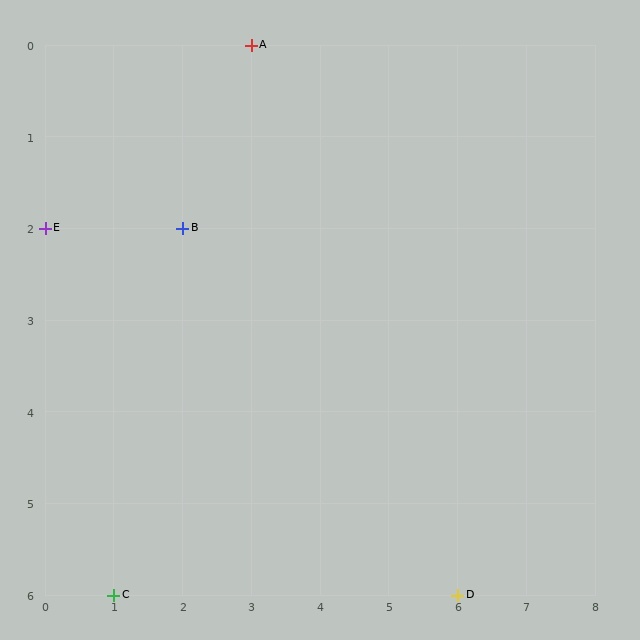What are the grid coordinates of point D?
Point D is at grid coordinates (6, 6).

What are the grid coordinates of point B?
Point B is at grid coordinates (2, 2).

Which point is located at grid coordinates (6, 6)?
Point D is at (6, 6).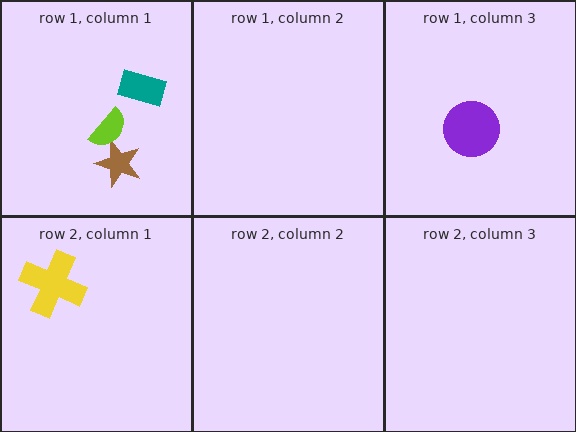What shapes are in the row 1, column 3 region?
The purple circle.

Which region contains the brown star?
The row 1, column 1 region.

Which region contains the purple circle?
The row 1, column 3 region.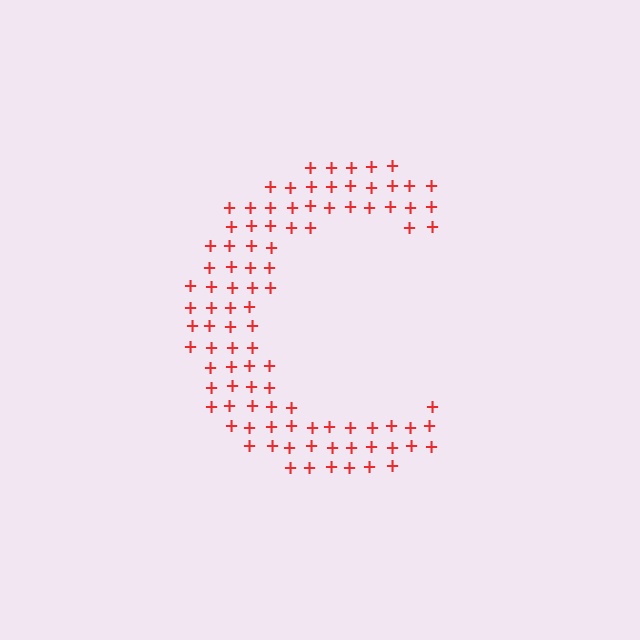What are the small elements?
The small elements are plus signs.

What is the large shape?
The large shape is the letter C.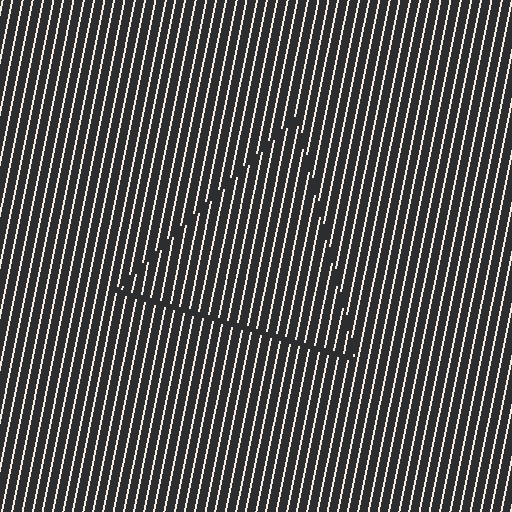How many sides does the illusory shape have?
3 sides — the line-ends trace a triangle.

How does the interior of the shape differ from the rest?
The interior of the shape contains the same grating, shifted by half a period — the contour is defined by the phase discontinuity where line-ends from the inner and outer gratings abut.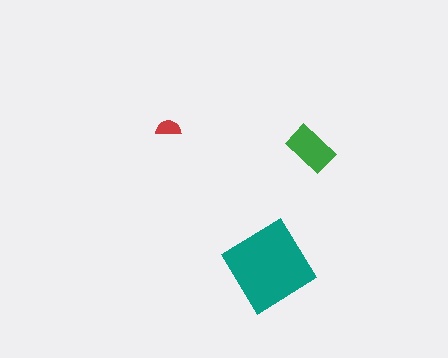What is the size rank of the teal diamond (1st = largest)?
1st.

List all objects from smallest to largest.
The red semicircle, the green rectangle, the teal diamond.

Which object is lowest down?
The teal diamond is bottommost.